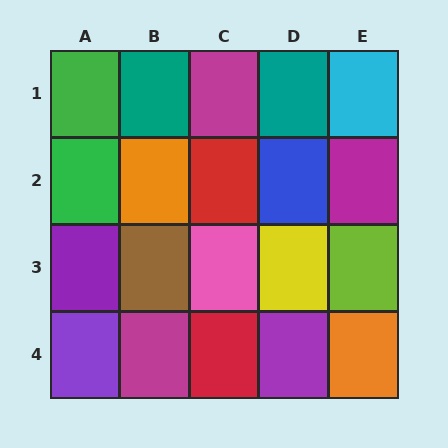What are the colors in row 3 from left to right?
Purple, brown, pink, yellow, lime.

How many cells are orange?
2 cells are orange.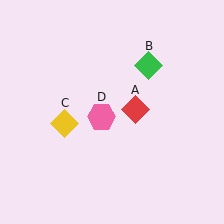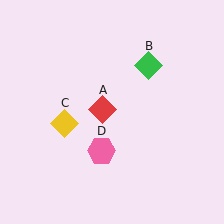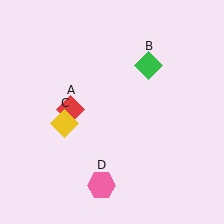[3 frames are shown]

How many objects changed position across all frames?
2 objects changed position: red diamond (object A), pink hexagon (object D).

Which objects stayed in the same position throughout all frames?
Green diamond (object B) and yellow diamond (object C) remained stationary.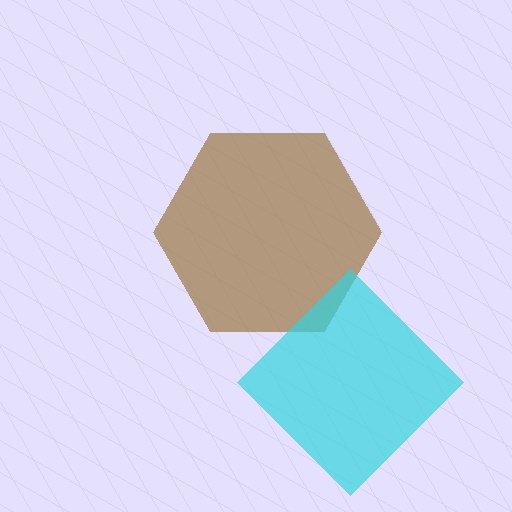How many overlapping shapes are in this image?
There are 2 overlapping shapes in the image.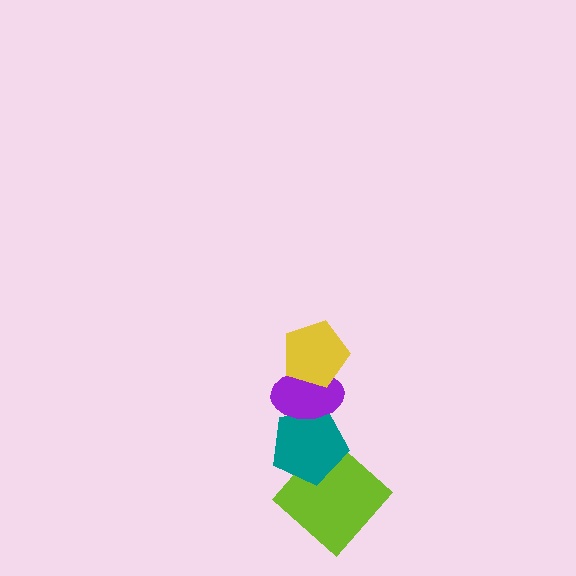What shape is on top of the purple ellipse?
The yellow pentagon is on top of the purple ellipse.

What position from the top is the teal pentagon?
The teal pentagon is 3rd from the top.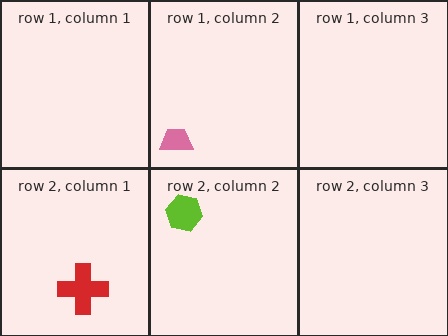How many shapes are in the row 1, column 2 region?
1.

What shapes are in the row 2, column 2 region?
The lime hexagon.